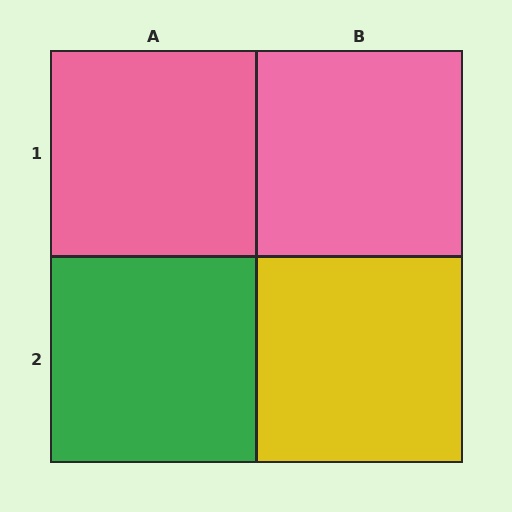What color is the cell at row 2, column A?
Green.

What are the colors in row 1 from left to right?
Pink, pink.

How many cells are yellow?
1 cell is yellow.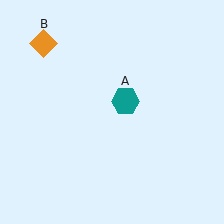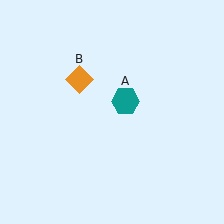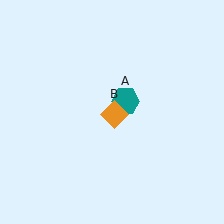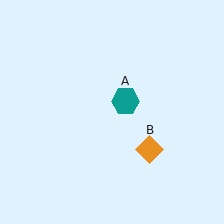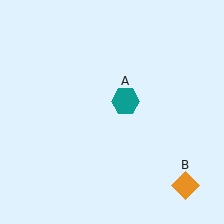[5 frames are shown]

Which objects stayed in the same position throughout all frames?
Teal hexagon (object A) remained stationary.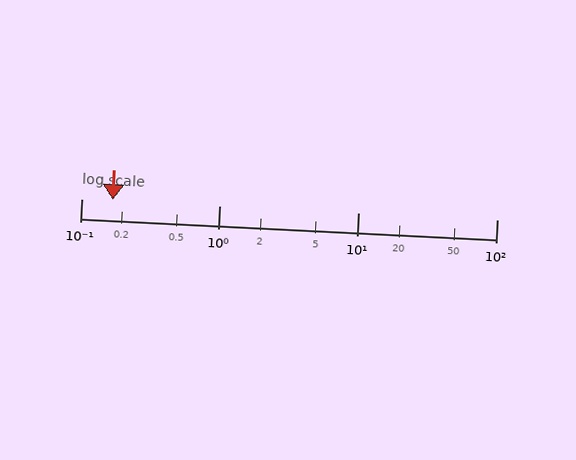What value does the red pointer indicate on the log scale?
The pointer indicates approximately 0.17.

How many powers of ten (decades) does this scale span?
The scale spans 3 decades, from 0.1 to 100.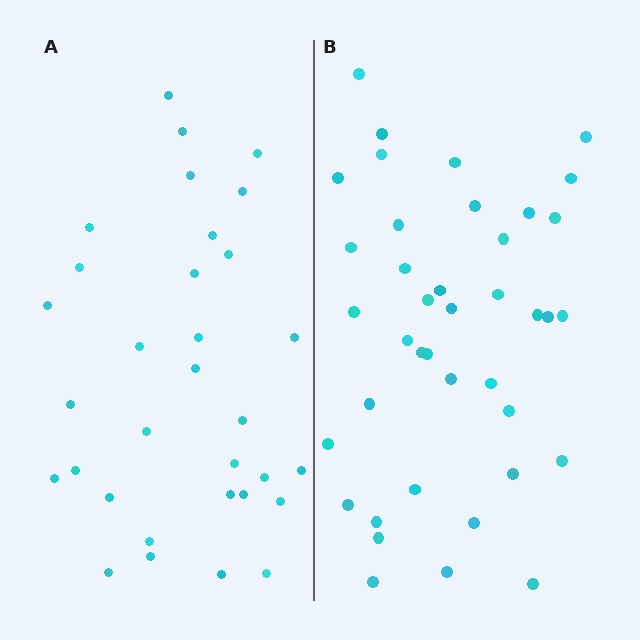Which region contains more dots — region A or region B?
Region B (the right region) has more dots.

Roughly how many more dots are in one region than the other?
Region B has roughly 8 or so more dots than region A.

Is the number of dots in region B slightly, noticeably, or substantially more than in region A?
Region B has noticeably more, but not dramatically so. The ratio is roughly 1.2 to 1.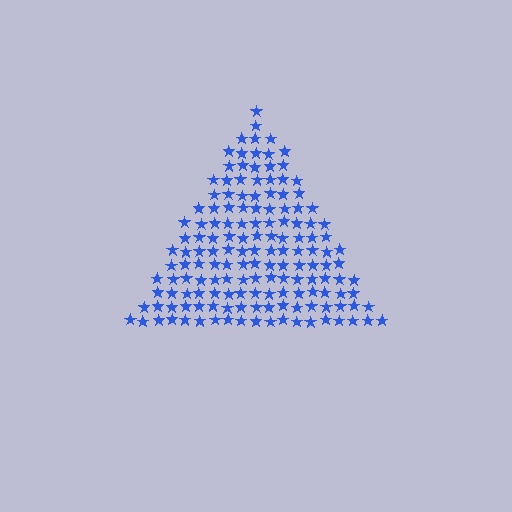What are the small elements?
The small elements are stars.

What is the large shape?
The large shape is a triangle.